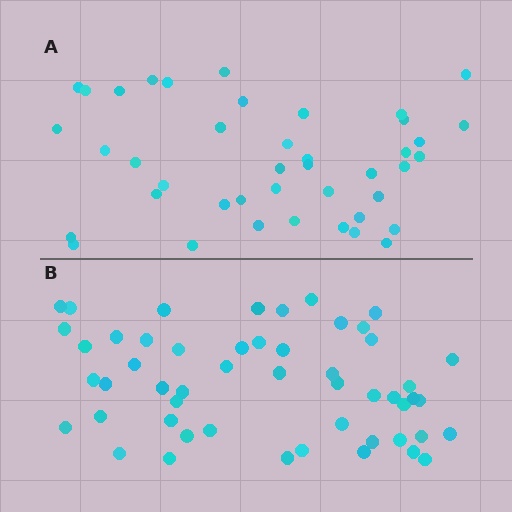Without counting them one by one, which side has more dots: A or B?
Region B (the bottom region) has more dots.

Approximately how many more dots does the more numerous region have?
Region B has roughly 10 or so more dots than region A.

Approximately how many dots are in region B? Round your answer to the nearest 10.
About 50 dots. (The exact count is 52, which rounds to 50.)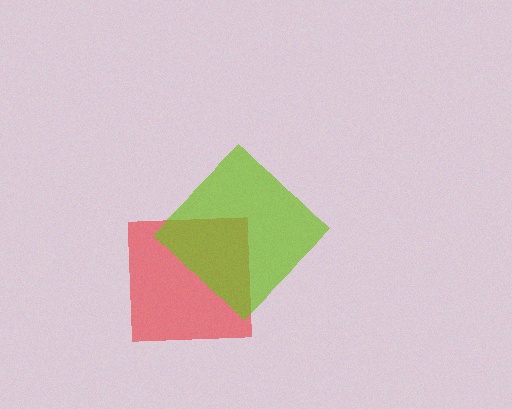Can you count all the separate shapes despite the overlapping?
Yes, there are 2 separate shapes.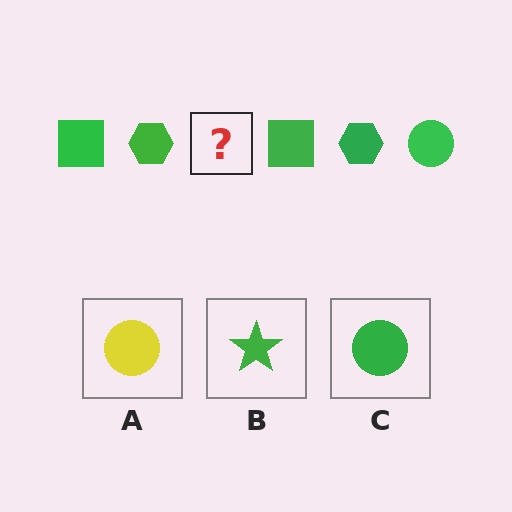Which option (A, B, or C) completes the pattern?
C.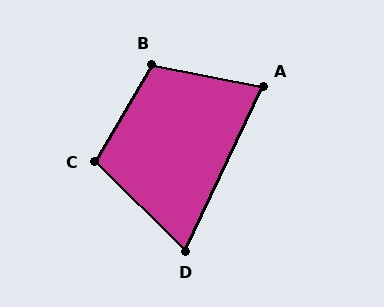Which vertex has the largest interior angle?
B, at approximately 109 degrees.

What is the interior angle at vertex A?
Approximately 76 degrees (acute).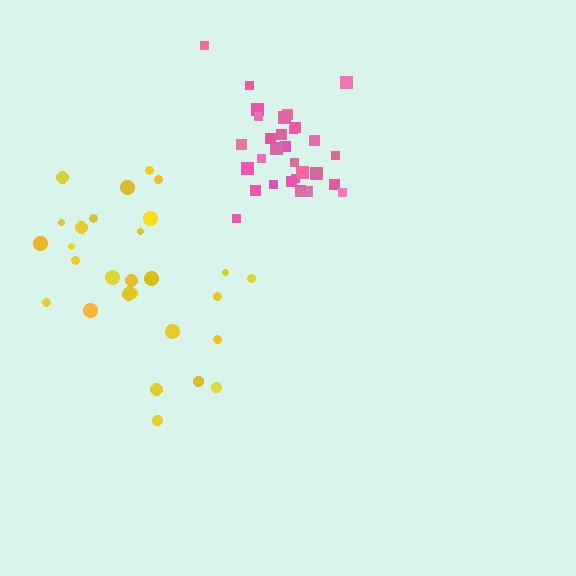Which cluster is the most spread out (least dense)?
Yellow.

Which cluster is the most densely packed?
Pink.